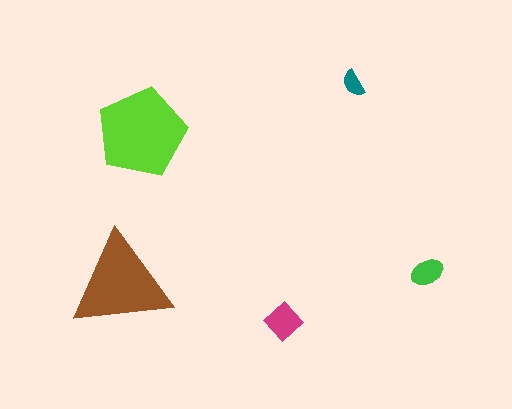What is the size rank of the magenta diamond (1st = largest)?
3rd.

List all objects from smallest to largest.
The teal semicircle, the green ellipse, the magenta diamond, the brown triangle, the lime pentagon.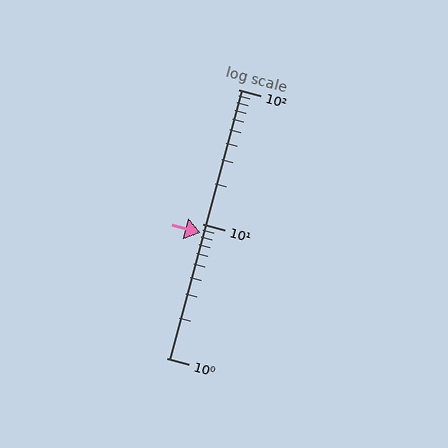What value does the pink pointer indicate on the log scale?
The pointer indicates approximately 8.6.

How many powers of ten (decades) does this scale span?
The scale spans 2 decades, from 1 to 100.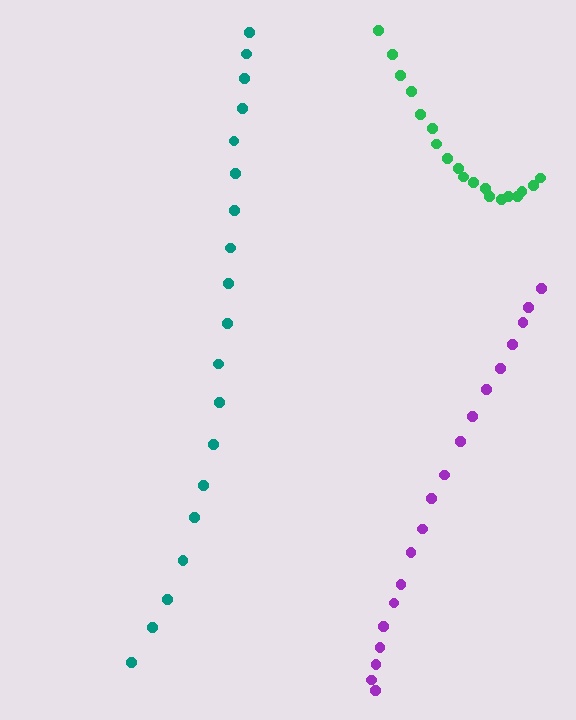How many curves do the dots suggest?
There are 3 distinct paths.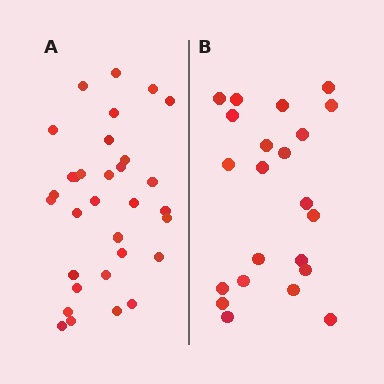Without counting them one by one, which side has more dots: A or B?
Region A (the left region) has more dots.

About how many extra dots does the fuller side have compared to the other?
Region A has roughly 10 or so more dots than region B.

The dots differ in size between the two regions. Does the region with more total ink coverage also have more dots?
No. Region B has more total ink coverage because its dots are larger, but region A actually contains more individual dots. Total area can be misleading — the number of items is what matters here.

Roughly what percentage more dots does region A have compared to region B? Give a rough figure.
About 45% more.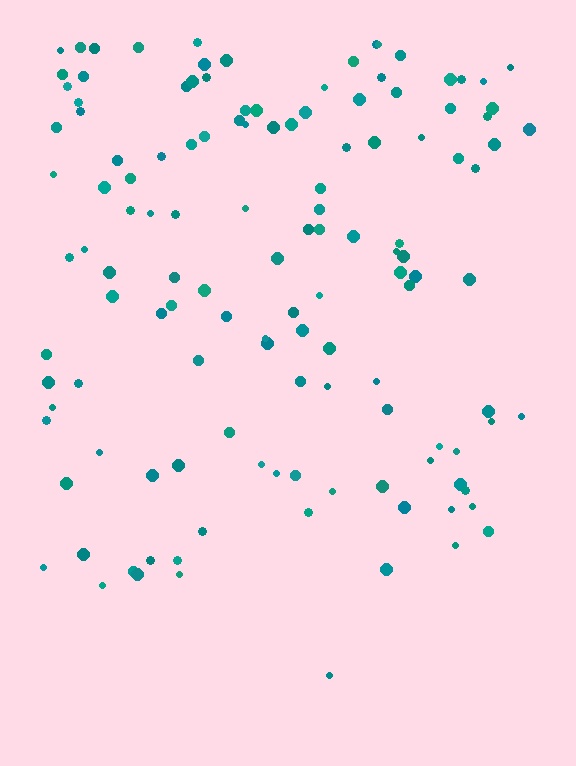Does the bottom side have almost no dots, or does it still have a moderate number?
Still a moderate number, just noticeably fewer than the top.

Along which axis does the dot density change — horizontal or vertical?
Vertical.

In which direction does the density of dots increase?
From bottom to top, with the top side densest.